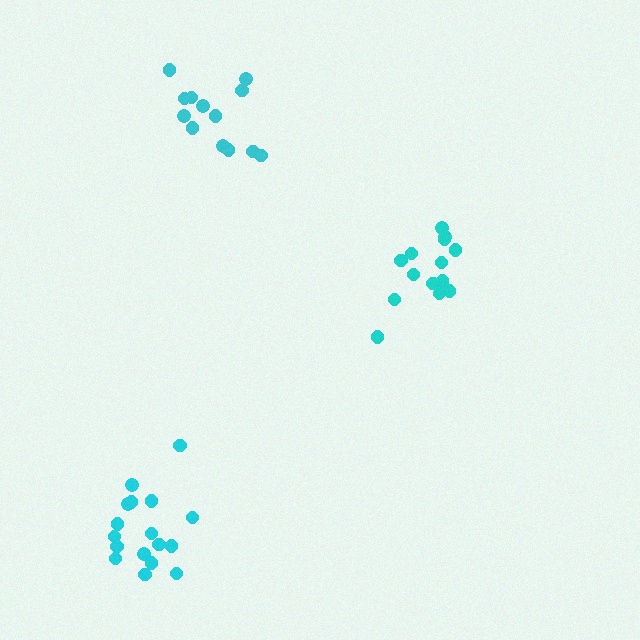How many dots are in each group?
Group 1: 14 dots, Group 2: 13 dots, Group 3: 17 dots (44 total).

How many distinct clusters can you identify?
There are 3 distinct clusters.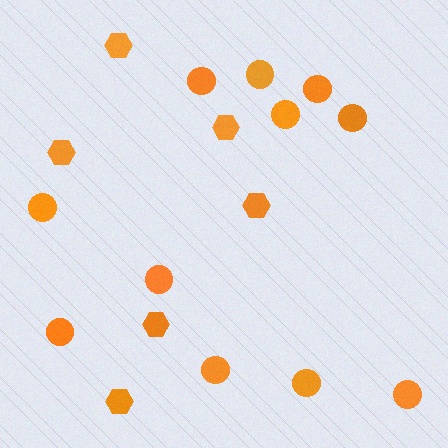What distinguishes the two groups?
There are 2 groups: one group of hexagons (6) and one group of circles (11).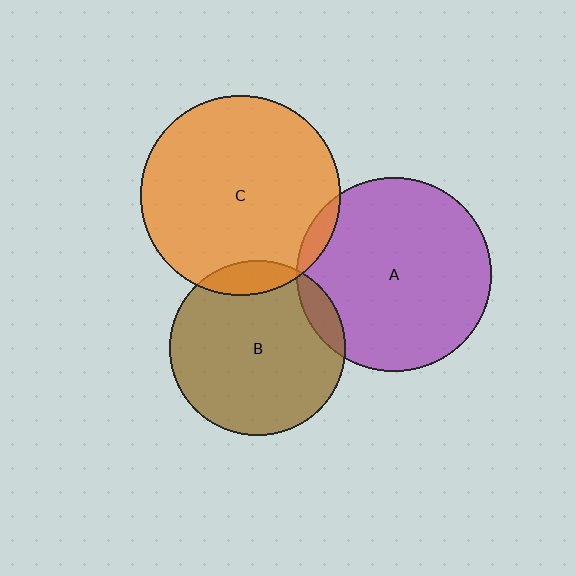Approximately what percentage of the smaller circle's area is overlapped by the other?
Approximately 10%.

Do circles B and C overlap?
Yes.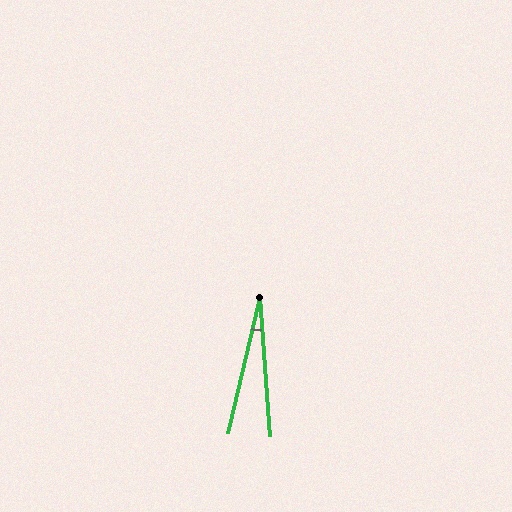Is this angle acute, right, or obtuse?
It is acute.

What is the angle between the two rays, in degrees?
Approximately 17 degrees.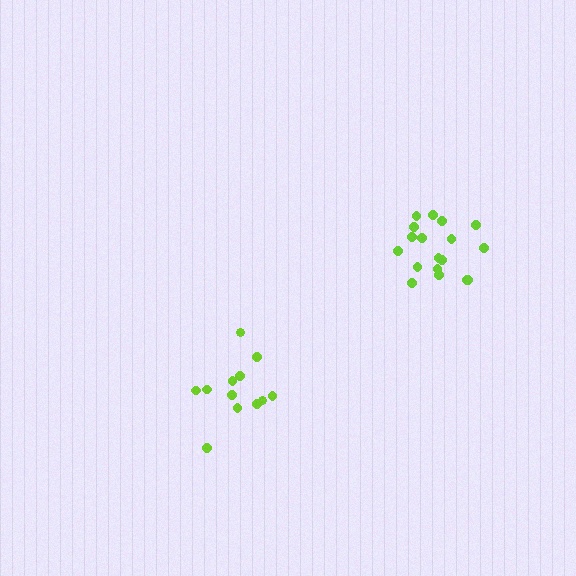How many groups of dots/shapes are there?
There are 2 groups.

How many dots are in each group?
Group 1: 12 dots, Group 2: 18 dots (30 total).